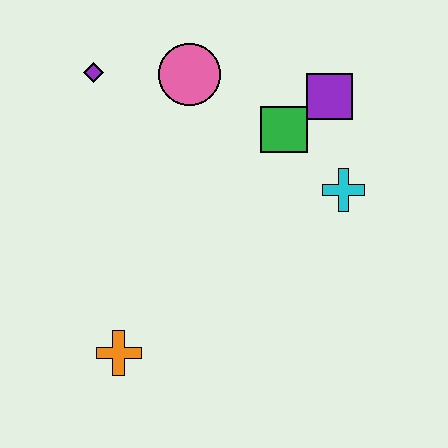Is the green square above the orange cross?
Yes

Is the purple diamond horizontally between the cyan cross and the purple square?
No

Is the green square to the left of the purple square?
Yes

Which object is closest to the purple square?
The green square is closest to the purple square.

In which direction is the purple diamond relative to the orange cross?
The purple diamond is above the orange cross.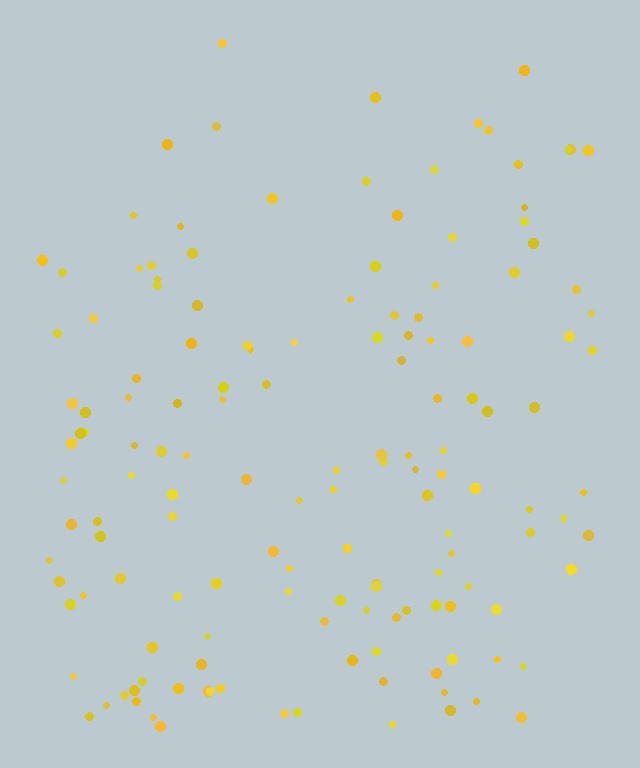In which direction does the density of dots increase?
From top to bottom, with the bottom side densest.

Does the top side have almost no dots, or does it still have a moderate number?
Still a moderate number, just noticeably fewer than the bottom.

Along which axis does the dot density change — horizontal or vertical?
Vertical.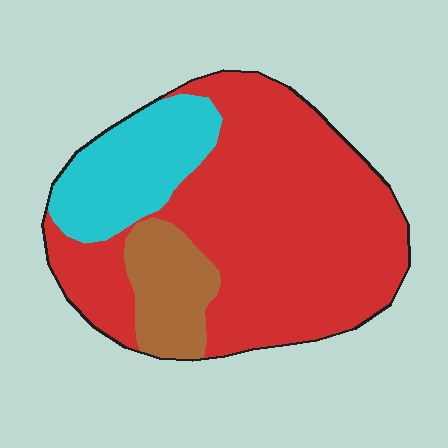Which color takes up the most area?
Red, at roughly 70%.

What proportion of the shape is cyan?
Cyan covers roughly 20% of the shape.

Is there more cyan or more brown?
Cyan.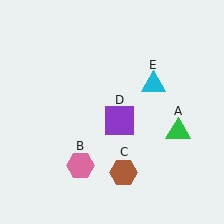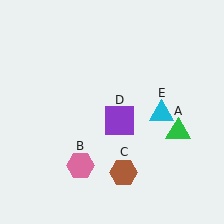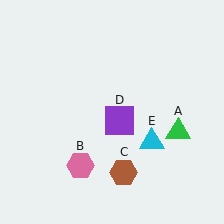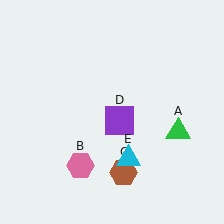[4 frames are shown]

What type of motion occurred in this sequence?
The cyan triangle (object E) rotated clockwise around the center of the scene.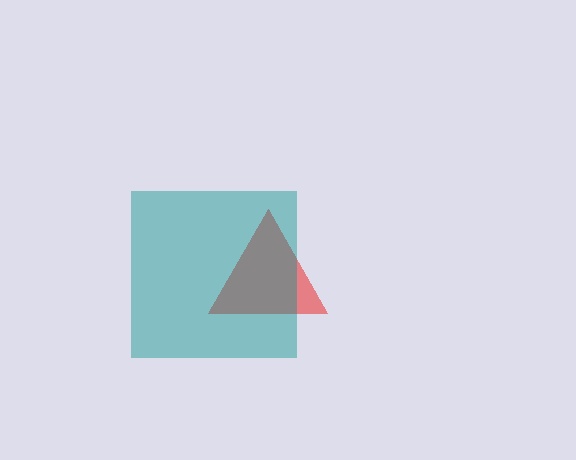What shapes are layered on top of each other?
The layered shapes are: a red triangle, a teal square.